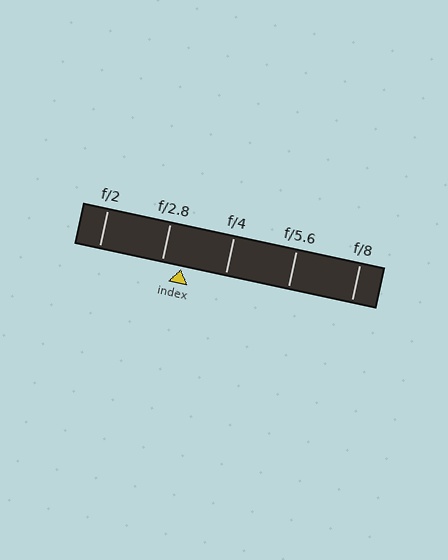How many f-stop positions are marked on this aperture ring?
There are 5 f-stop positions marked.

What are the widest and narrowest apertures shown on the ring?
The widest aperture shown is f/2 and the narrowest is f/8.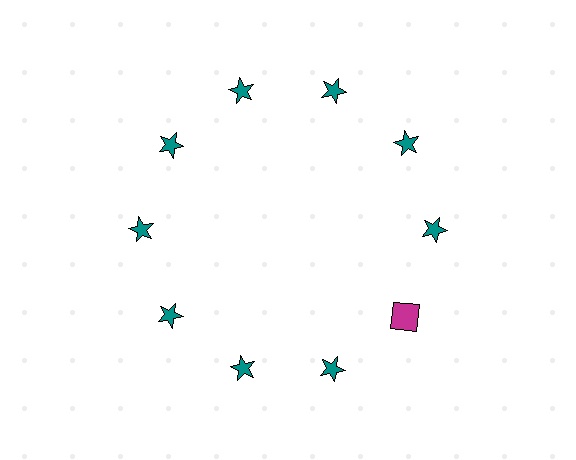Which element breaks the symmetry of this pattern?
The magenta square at roughly the 4 o'clock position breaks the symmetry. All other shapes are teal stars.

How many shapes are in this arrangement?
There are 10 shapes arranged in a ring pattern.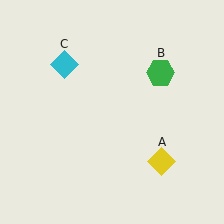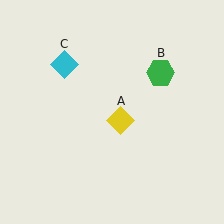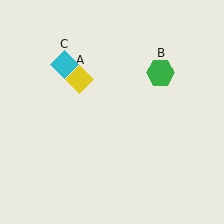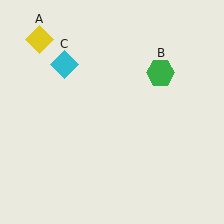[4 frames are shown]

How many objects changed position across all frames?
1 object changed position: yellow diamond (object A).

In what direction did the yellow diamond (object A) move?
The yellow diamond (object A) moved up and to the left.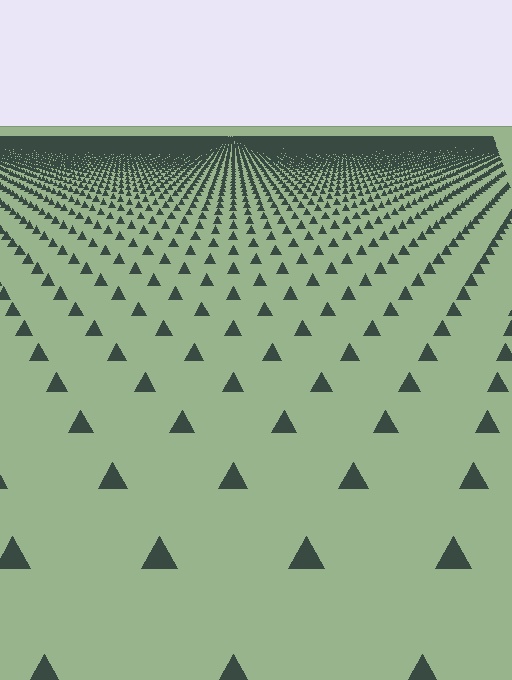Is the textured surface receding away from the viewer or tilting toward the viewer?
The surface is receding away from the viewer. Texture elements get smaller and denser toward the top.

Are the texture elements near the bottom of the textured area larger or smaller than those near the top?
Larger. Near the bottom, elements are closer to the viewer and appear at a bigger on-screen size.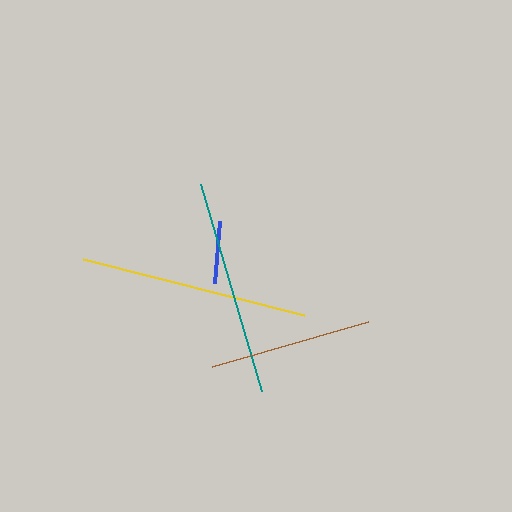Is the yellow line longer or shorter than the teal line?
The yellow line is longer than the teal line.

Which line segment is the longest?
The yellow line is the longest at approximately 227 pixels.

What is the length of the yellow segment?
The yellow segment is approximately 227 pixels long.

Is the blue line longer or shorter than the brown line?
The brown line is longer than the blue line.